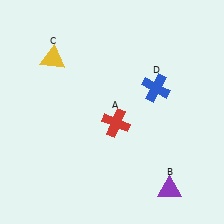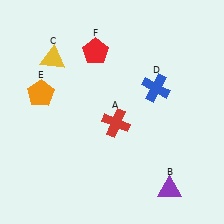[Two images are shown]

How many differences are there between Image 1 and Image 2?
There are 2 differences between the two images.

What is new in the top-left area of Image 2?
An orange pentagon (E) was added in the top-left area of Image 2.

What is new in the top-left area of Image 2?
A red pentagon (F) was added in the top-left area of Image 2.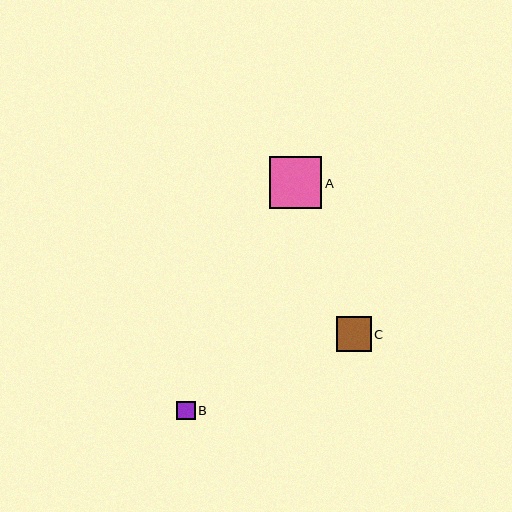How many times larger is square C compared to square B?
Square C is approximately 1.9 times the size of square B.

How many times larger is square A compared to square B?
Square A is approximately 2.8 times the size of square B.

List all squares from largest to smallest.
From largest to smallest: A, C, B.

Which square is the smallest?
Square B is the smallest with a size of approximately 19 pixels.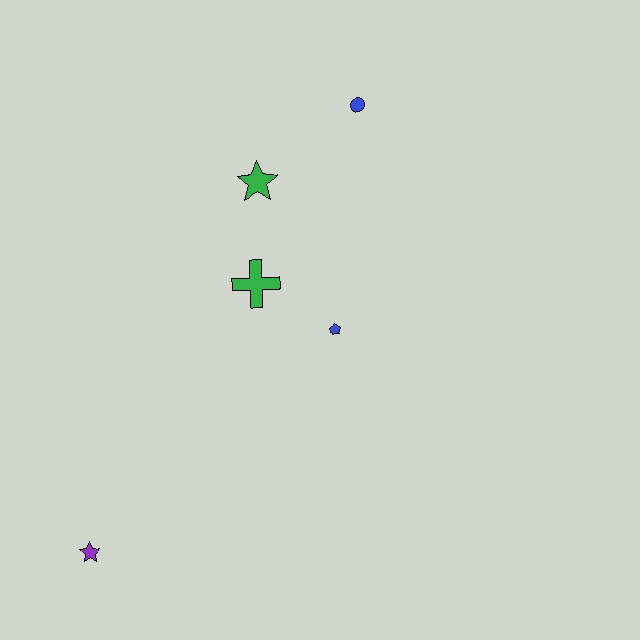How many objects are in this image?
There are 5 objects.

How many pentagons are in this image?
There is 1 pentagon.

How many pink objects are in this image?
There are no pink objects.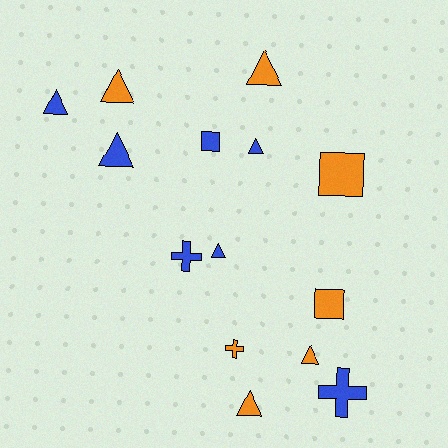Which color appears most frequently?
Blue, with 7 objects.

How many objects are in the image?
There are 14 objects.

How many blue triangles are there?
There are 4 blue triangles.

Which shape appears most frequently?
Triangle, with 8 objects.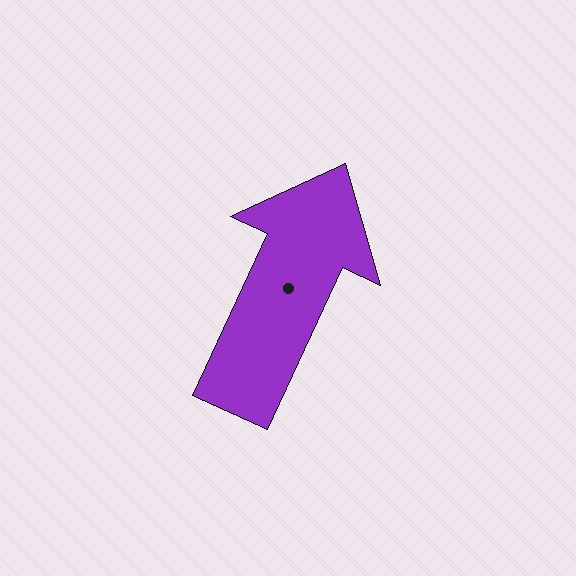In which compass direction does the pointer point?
Northeast.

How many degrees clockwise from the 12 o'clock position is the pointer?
Approximately 25 degrees.